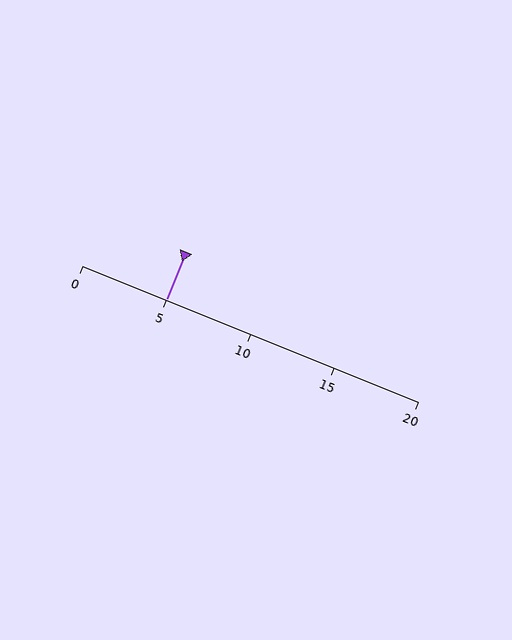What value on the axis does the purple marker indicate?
The marker indicates approximately 5.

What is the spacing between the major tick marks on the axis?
The major ticks are spaced 5 apart.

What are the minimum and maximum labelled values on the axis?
The axis runs from 0 to 20.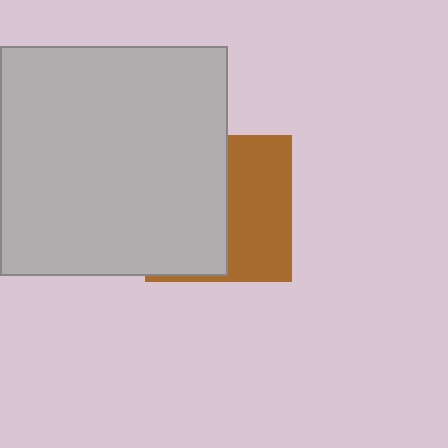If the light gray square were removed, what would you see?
You would see the complete brown square.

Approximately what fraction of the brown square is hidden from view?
Roughly 54% of the brown square is hidden behind the light gray square.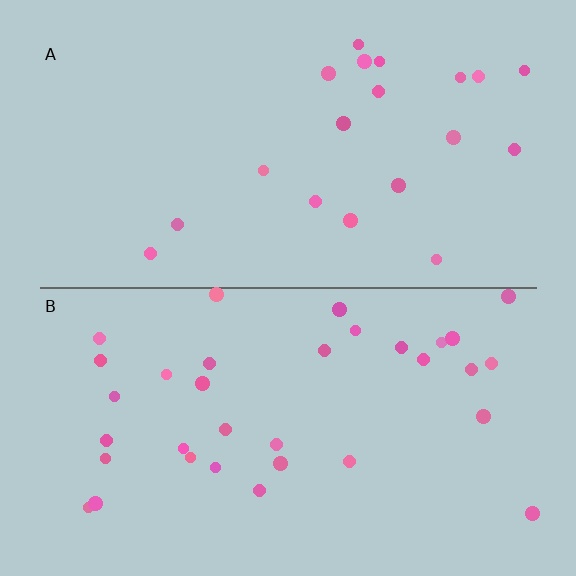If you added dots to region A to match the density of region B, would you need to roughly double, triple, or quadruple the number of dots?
Approximately double.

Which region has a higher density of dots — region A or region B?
B (the bottom).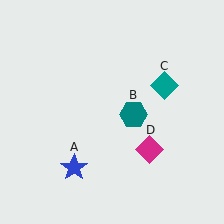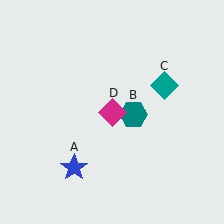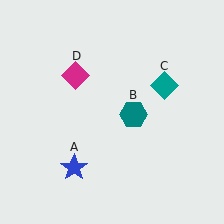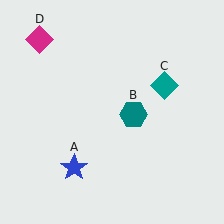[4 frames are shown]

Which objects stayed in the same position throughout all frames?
Blue star (object A) and teal hexagon (object B) and teal diamond (object C) remained stationary.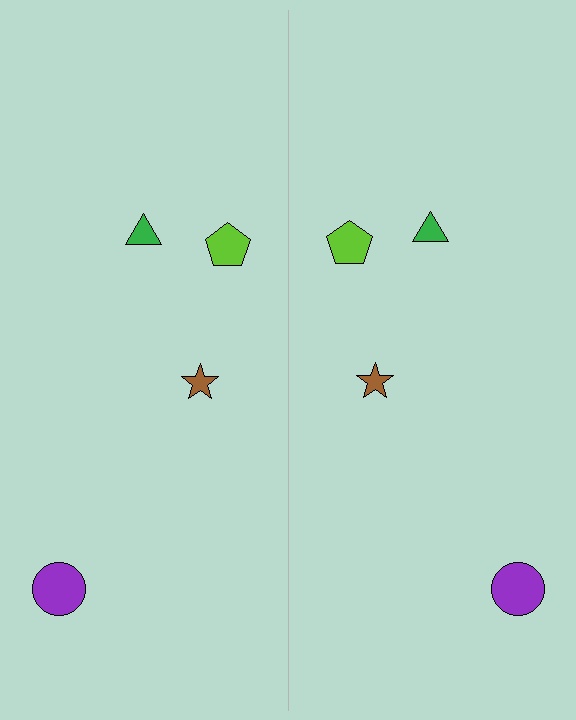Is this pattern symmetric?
Yes, this pattern has bilateral (reflection) symmetry.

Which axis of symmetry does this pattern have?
The pattern has a vertical axis of symmetry running through the center of the image.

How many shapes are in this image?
There are 8 shapes in this image.